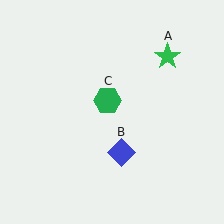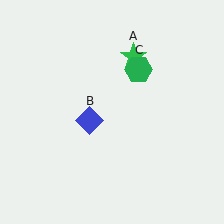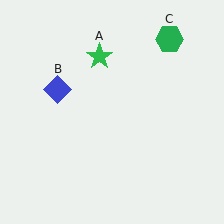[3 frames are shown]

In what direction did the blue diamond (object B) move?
The blue diamond (object B) moved up and to the left.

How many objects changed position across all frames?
3 objects changed position: green star (object A), blue diamond (object B), green hexagon (object C).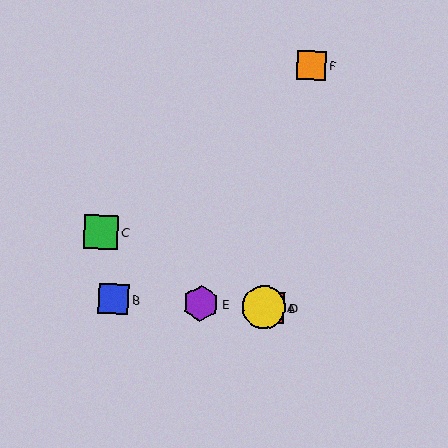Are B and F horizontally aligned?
No, B is at y≈299 and F is at y≈65.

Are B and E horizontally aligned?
Yes, both are at y≈299.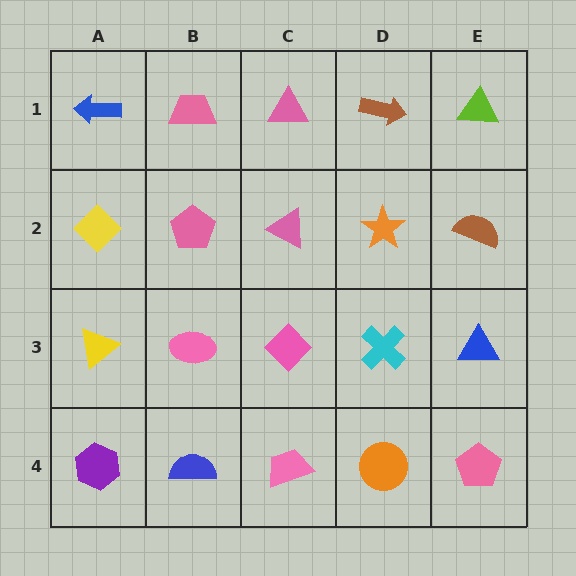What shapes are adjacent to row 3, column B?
A pink pentagon (row 2, column B), a blue semicircle (row 4, column B), a yellow triangle (row 3, column A), a pink diamond (row 3, column C).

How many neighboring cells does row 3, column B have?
4.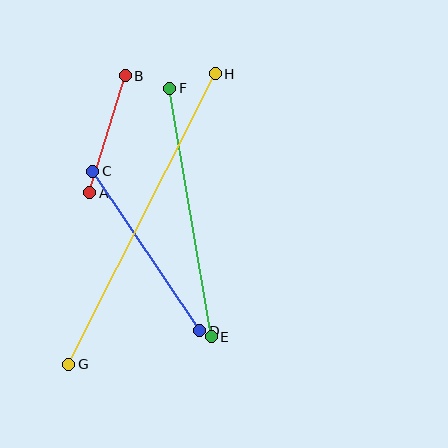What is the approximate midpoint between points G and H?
The midpoint is at approximately (142, 219) pixels.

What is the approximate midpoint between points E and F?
The midpoint is at approximately (190, 212) pixels.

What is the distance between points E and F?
The distance is approximately 252 pixels.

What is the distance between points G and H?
The distance is approximately 325 pixels.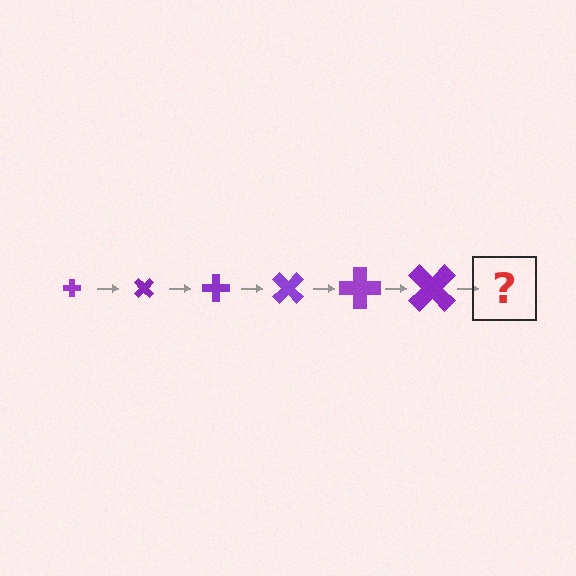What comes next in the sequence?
The next element should be a cross, larger than the previous one and rotated 270 degrees from the start.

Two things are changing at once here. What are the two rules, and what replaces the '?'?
The two rules are that the cross grows larger each step and it rotates 45 degrees each step. The '?' should be a cross, larger than the previous one and rotated 270 degrees from the start.